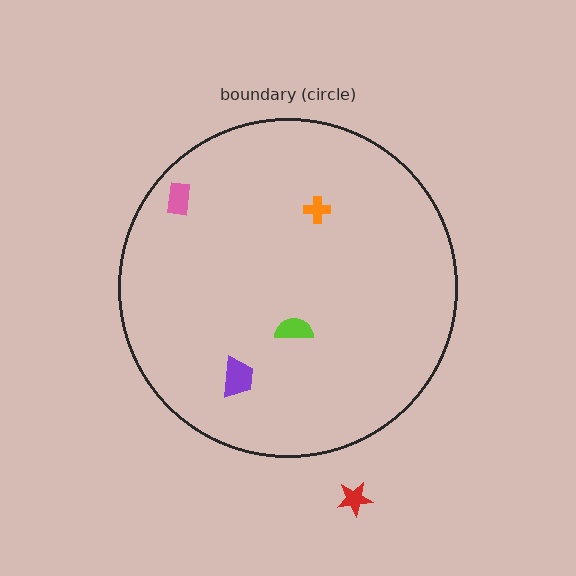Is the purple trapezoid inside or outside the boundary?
Inside.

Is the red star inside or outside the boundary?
Outside.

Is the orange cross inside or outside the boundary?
Inside.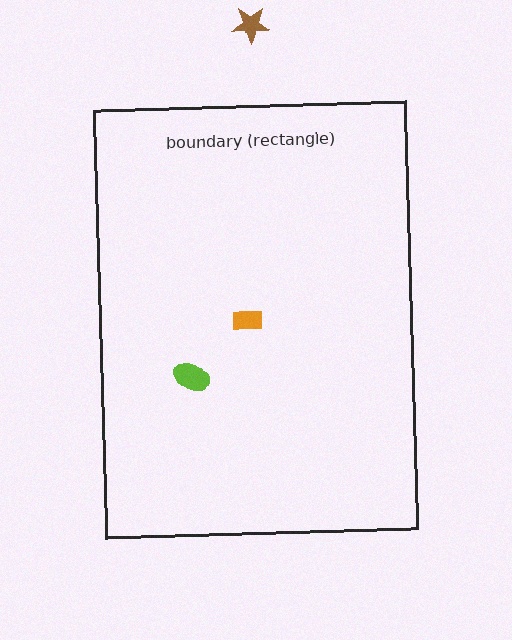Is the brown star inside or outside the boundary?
Outside.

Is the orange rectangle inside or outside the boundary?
Inside.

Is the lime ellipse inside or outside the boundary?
Inside.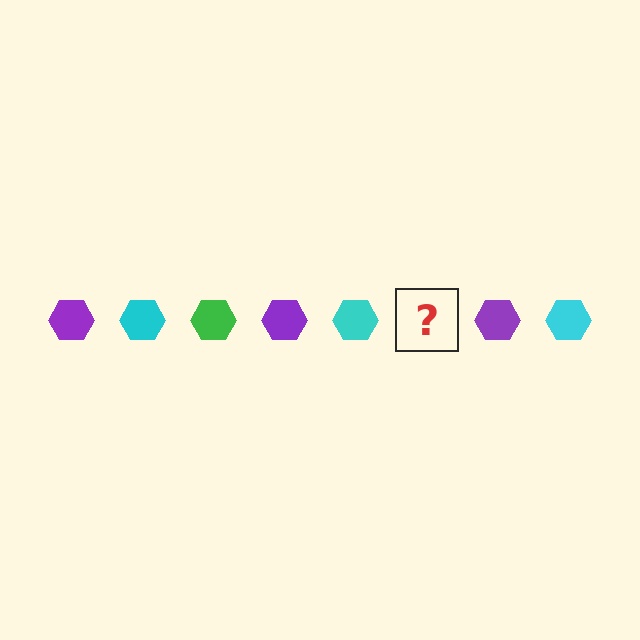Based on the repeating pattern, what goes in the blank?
The blank should be a green hexagon.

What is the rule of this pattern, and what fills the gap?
The rule is that the pattern cycles through purple, cyan, green hexagons. The gap should be filled with a green hexagon.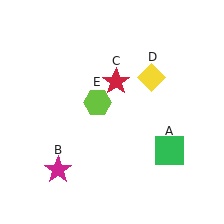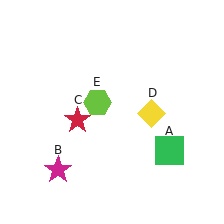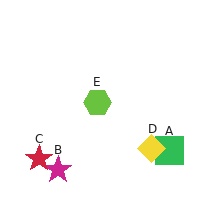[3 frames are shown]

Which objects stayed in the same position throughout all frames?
Green square (object A) and magenta star (object B) and lime hexagon (object E) remained stationary.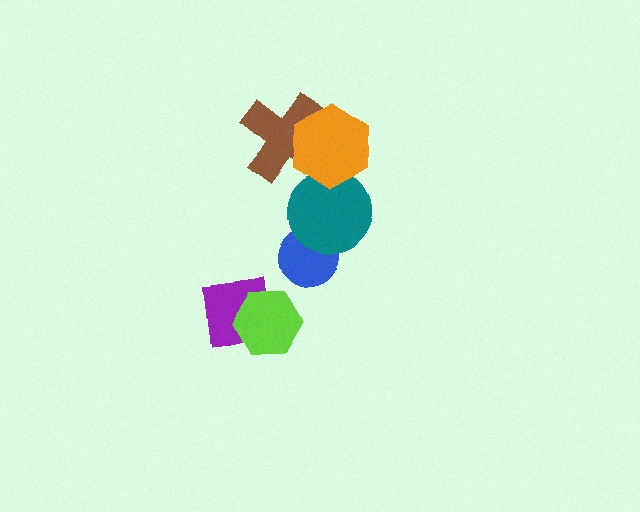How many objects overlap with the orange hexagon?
2 objects overlap with the orange hexagon.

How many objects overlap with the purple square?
1 object overlaps with the purple square.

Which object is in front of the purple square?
The lime hexagon is in front of the purple square.